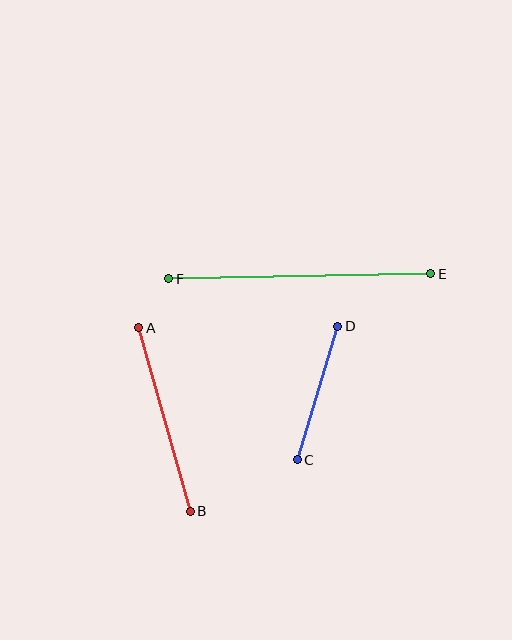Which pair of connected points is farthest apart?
Points E and F are farthest apart.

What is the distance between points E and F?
The distance is approximately 262 pixels.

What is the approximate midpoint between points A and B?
The midpoint is at approximately (164, 419) pixels.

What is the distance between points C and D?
The distance is approximately 139 pixels.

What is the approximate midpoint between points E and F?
The midpoint is at approximately (300, 276) pixels.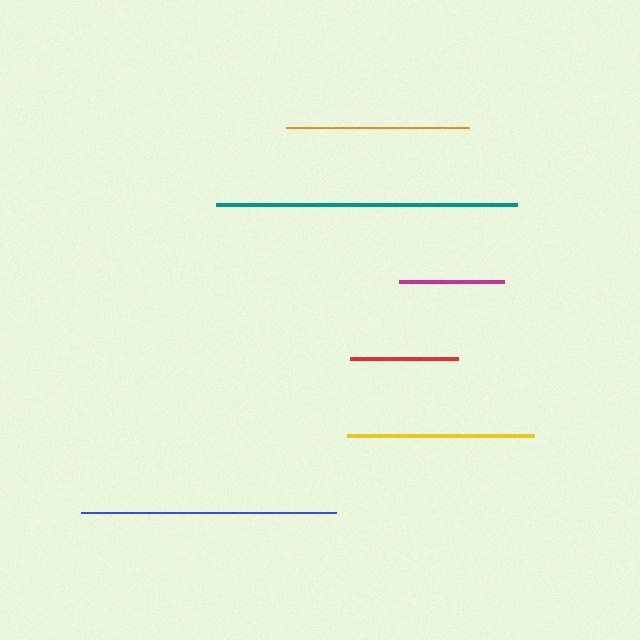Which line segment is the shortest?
The magenta line is the shortest at approximately 105 pixels.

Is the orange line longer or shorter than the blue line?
The blue line is longer than the orange line.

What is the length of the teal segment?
The teal segment is approximately 301 pixels long.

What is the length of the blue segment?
The blue segment is approximately 255 pixels long.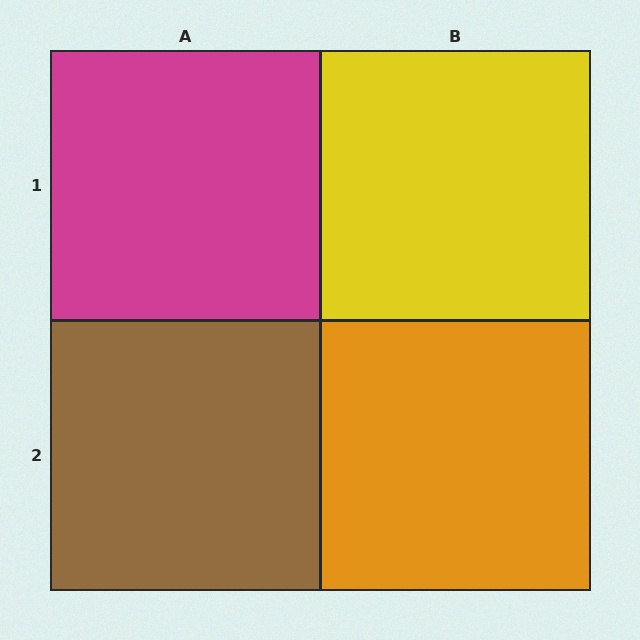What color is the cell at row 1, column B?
Yellow.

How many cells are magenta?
1 cell is magenta.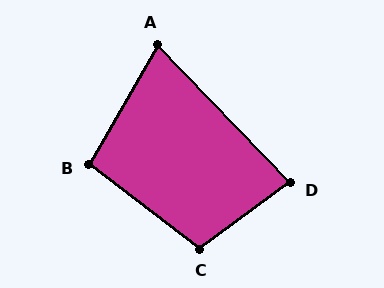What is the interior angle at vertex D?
Approximately 83 degrees (acute).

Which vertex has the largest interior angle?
C, at approximately 106 degrees.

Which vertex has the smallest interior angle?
A, at approximately 74 degrees.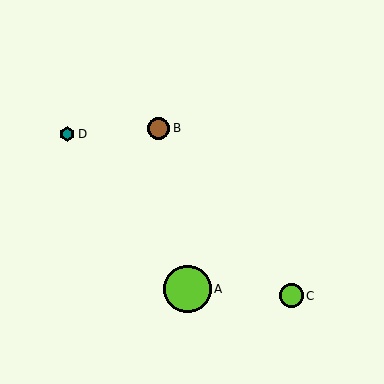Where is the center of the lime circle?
The center of the lime circle is at (291, 296).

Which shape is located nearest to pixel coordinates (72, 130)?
The teal hexagon (labeled D) at (67, 134) is nearest to that location.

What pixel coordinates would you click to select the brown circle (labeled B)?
Click at (159, 128) to select the brown circle B.